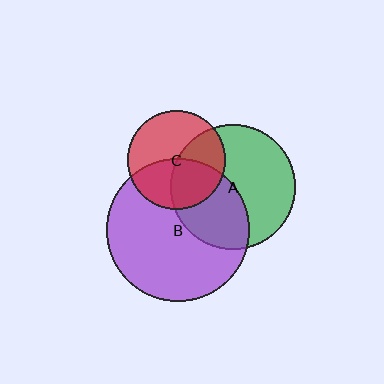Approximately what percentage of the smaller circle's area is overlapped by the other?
Approximately 40%.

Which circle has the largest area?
Circle B (purple).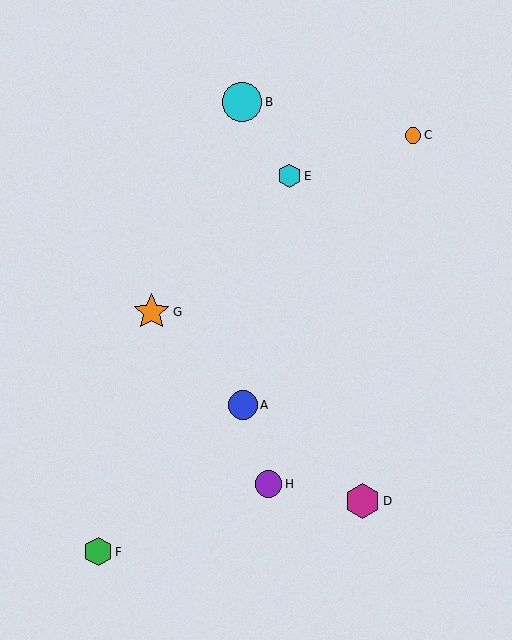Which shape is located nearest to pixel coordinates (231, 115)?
The cyan circle (labeled B) at (242, 102) is nearest to that location.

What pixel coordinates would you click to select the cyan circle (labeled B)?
Click at (242, 102) to select the cyan circle B.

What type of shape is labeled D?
Shape D is a magenta hexagon.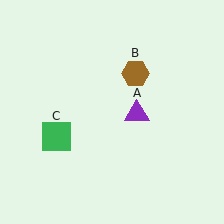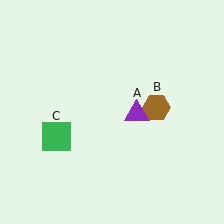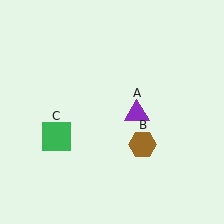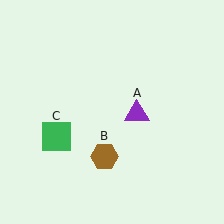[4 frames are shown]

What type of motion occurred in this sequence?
The brown hexagon (object B) rotated clockwise around the center of the scene.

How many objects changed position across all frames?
1 object changed position: brown hexagon (object B).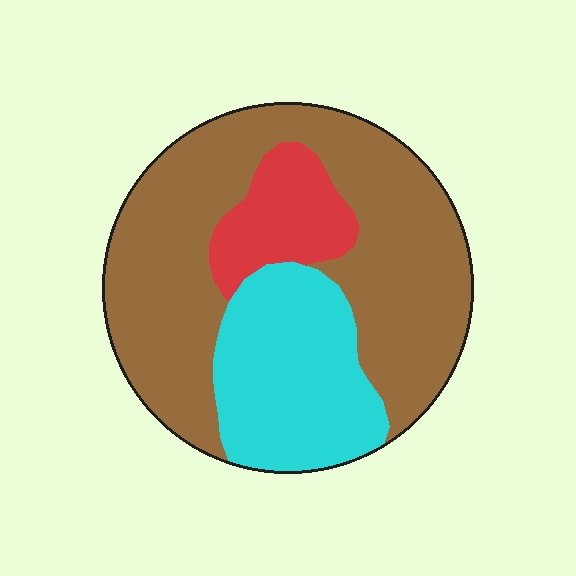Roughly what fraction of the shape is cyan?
Cyan covers around 25% of the shape.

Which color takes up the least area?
Red, at roughly 10%.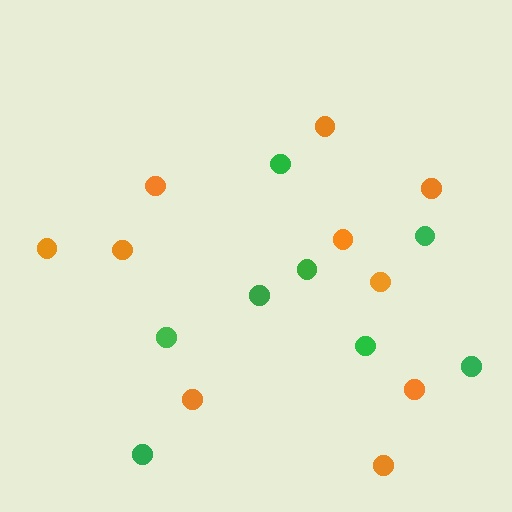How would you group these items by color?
There are 2 groups: one group of green circles (8) and one group of orange circles (10).